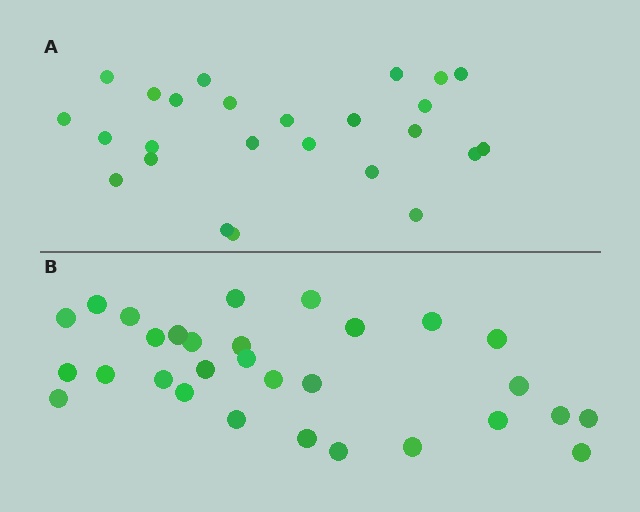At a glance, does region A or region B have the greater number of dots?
Region B (the bottom region) has more dots.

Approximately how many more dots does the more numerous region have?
Region B has about 5 more dots than region A.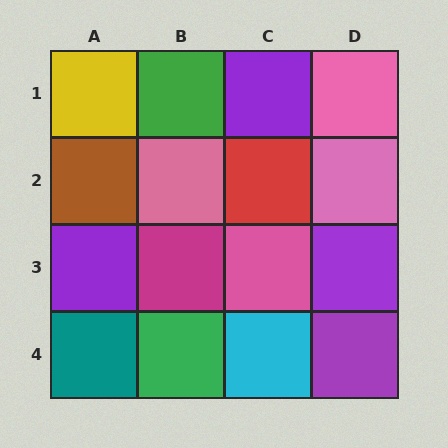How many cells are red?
1 cell is red.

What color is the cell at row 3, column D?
Purple.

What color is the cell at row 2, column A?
Brown.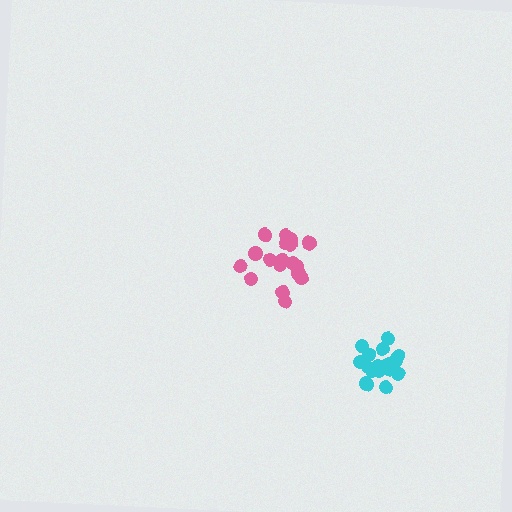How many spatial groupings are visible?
There are 2 spatial groupings.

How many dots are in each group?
Group 1: 19 dots, Group 2: 18 dots (37 total).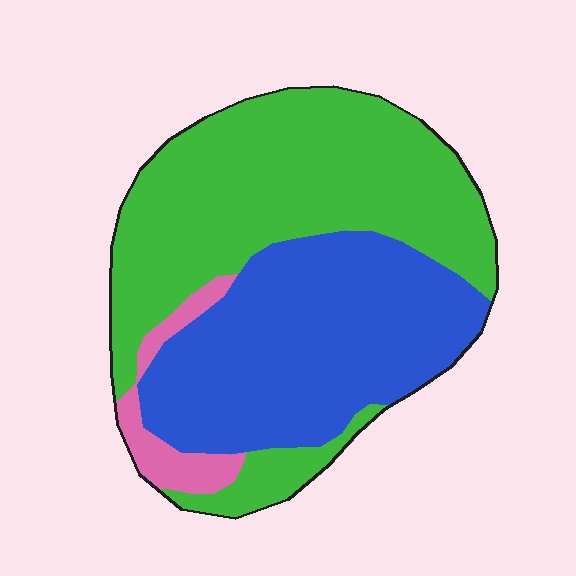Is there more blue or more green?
Green.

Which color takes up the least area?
Pink, at roughly 5%.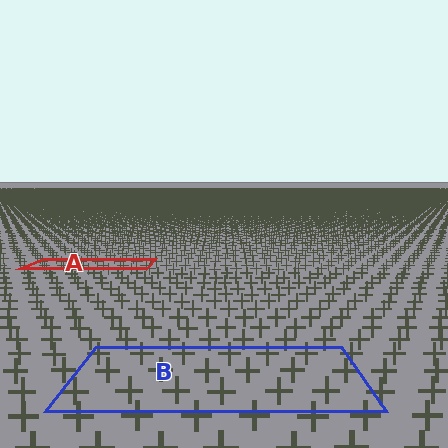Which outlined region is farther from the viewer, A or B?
Region A is farther from the viewer — the texture elements inside it appear smaller and more densely packed.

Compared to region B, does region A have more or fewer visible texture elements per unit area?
Region A has more texture elements per unit area — they are packed more densely because it is farther away.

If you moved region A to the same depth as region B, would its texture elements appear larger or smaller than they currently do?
They would appear larger. At a closer depth, the same texture elements are projected at a bigger on-screen size.